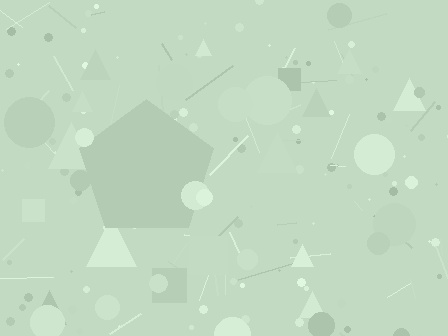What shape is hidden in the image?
A pentagon is hidden in the image.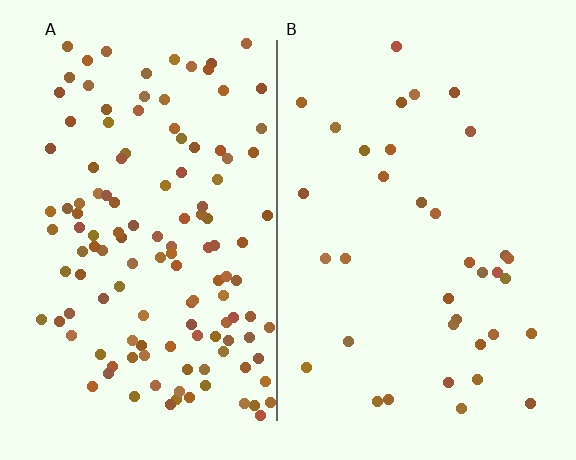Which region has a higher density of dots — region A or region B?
A (the left).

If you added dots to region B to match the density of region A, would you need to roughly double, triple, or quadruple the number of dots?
Approximately quadruple.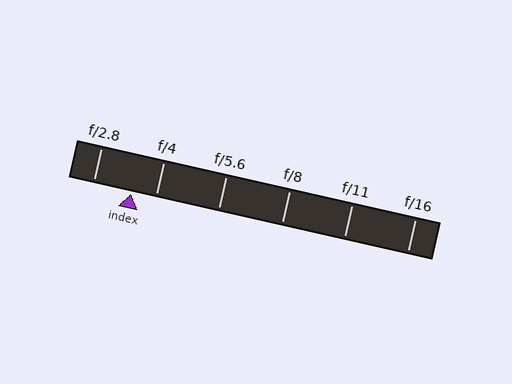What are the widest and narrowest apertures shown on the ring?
The widest aperture shown is f/2.8 and the narrowest is f/16.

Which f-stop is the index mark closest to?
The index mark is closest to f/4.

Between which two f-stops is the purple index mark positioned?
The index mark is between f/2.8 and f/4.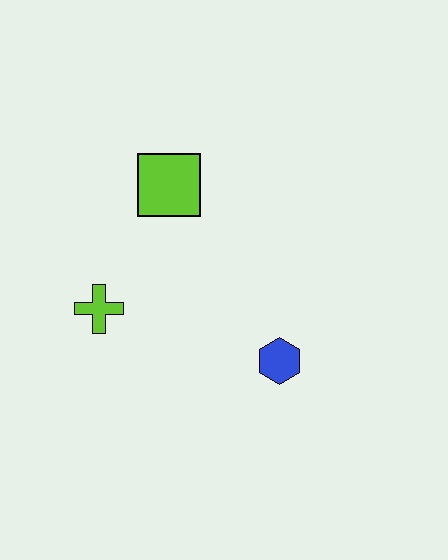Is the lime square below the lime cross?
No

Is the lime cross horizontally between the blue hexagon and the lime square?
No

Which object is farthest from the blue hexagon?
The lime square is farthest from the blue hexagon.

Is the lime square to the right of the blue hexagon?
No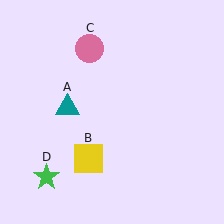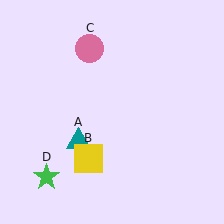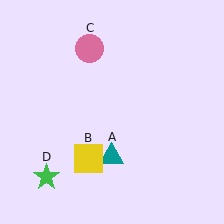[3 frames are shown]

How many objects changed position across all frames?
1 object changed position: teal triangle (object A).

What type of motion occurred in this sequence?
The teal triangle (object A) rotated counterclockwise around the center of the scene.